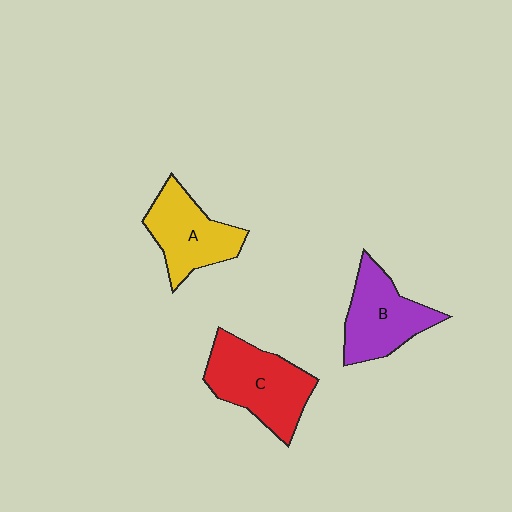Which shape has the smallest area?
Shape A (yellow).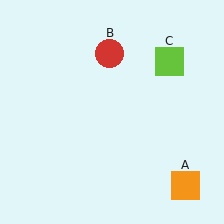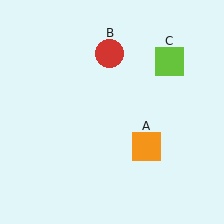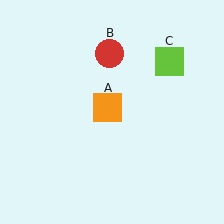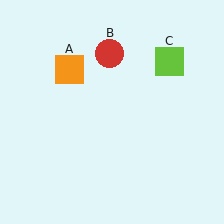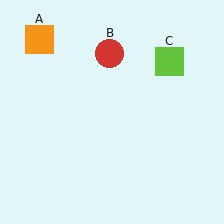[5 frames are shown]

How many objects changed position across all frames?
1 object changed position: orange square (object A).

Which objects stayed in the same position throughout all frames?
Red circle (object B) and lime square (object C) remained stationary.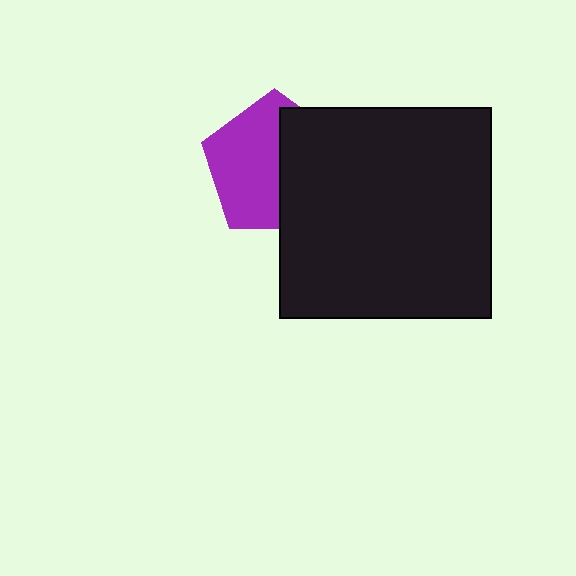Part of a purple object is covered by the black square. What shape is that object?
It is a pentagon.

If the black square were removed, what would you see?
You would see the complete purple pentagon.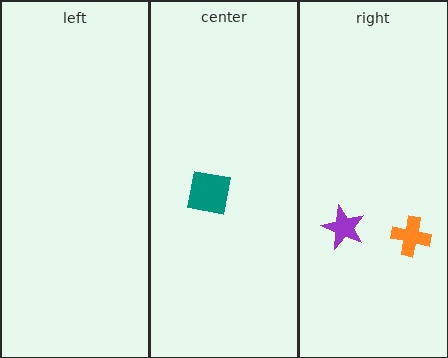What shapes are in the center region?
The teal square.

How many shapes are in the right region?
2.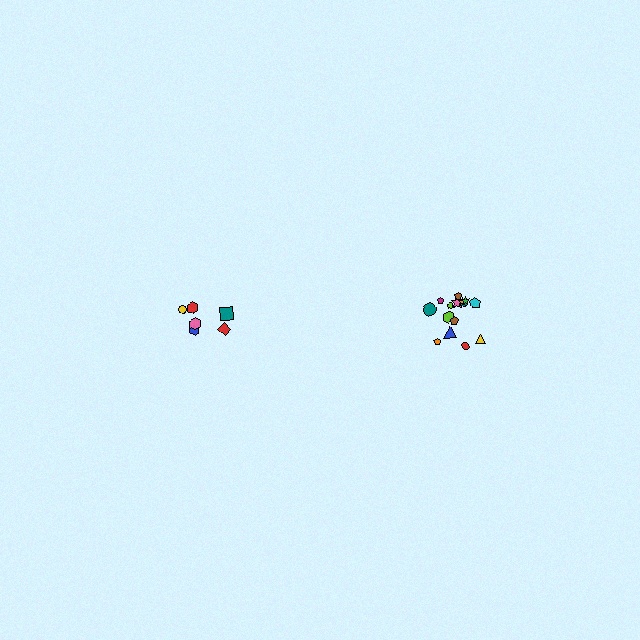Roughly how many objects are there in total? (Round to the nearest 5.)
Roughly 20 objects in total.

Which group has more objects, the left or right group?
The right group.